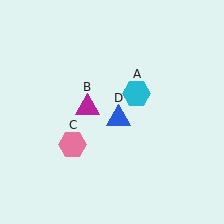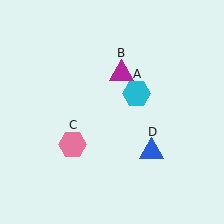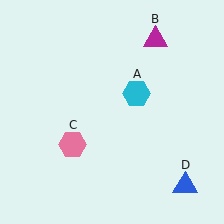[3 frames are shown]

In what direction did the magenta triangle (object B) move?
The magenta triangle (object B) moved up and to the right.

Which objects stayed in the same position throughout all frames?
Cyan hexagon (object A) and pink hexagon (object C) remained stationary.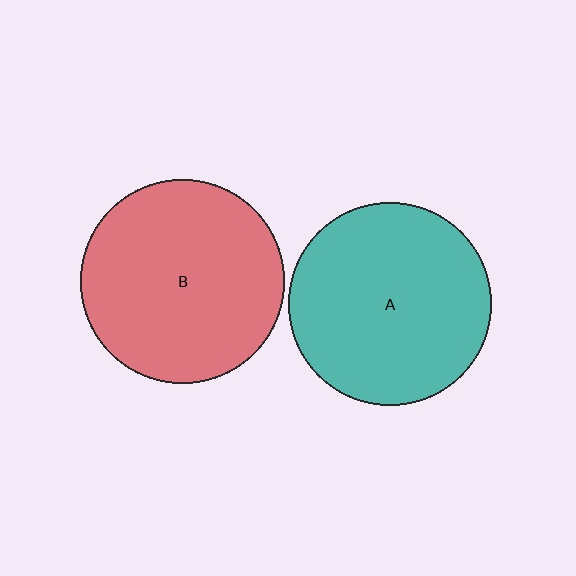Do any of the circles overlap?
No, none of the circles overlap.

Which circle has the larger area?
Circle B (red).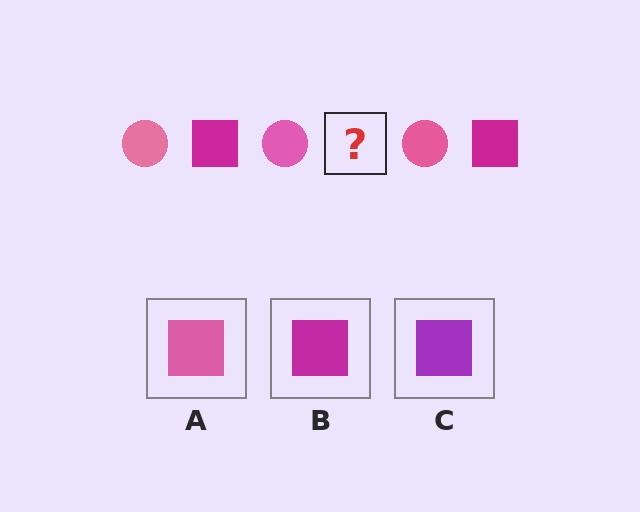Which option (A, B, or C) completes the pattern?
B.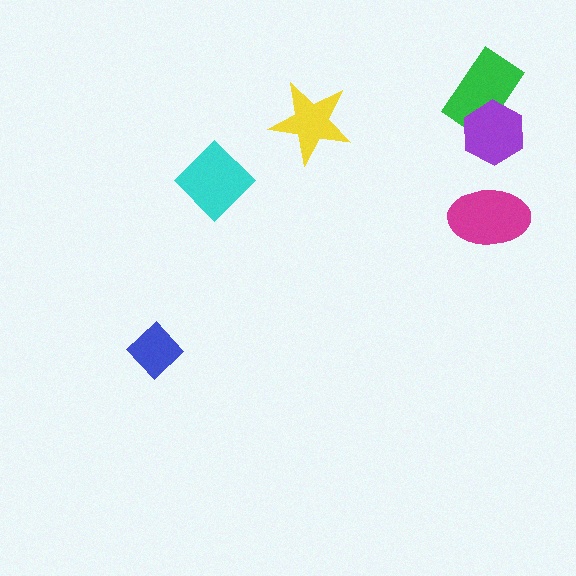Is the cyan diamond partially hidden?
No, no other shape covers it.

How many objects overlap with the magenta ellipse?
0 objects overlap with the magenta ellipse.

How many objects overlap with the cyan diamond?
0 objects overlap with the cyan diamond.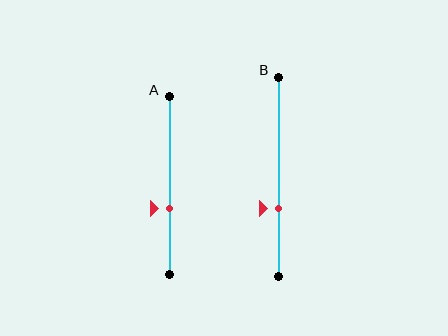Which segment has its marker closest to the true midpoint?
Segment A has its marker closest to the true midpoint.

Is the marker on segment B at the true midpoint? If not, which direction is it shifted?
No, the marker on segment B is shifted downward by about 16% of the segment length.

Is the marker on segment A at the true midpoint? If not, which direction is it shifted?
No, the marker on segment A is shifted downward by about 13% of the segment length.